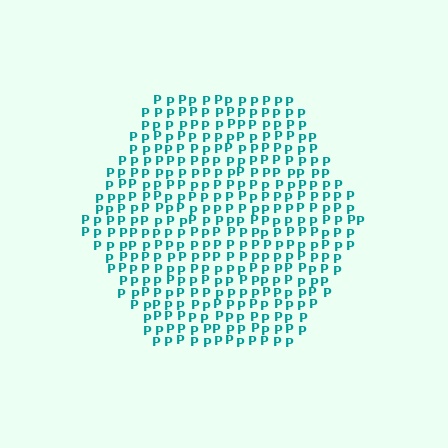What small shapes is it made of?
It is made of small letter P's.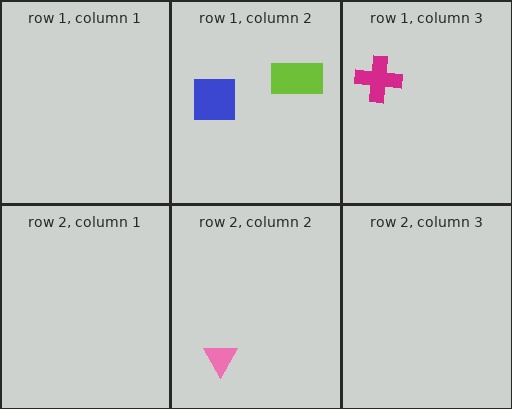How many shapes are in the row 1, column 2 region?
2.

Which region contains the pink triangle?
The row 2, column 2 region.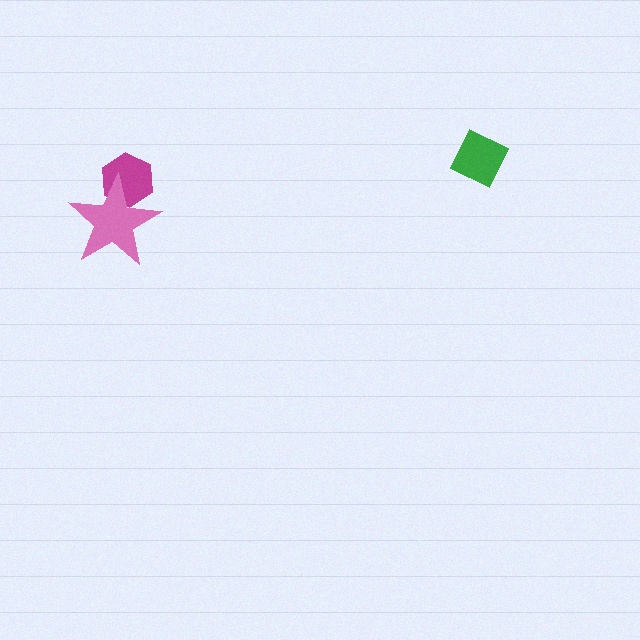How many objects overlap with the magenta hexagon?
1 object overlaps with the magenta hexagon.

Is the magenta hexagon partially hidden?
Yes, it is partially covered by another shape.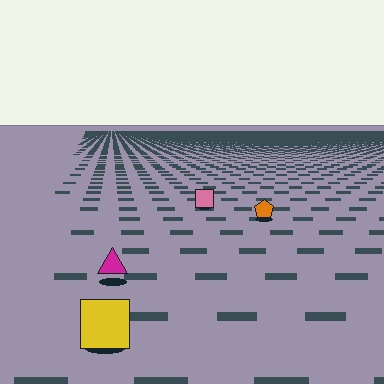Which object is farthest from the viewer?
The pink square is farthest from the viewer. It appears smaller and the ground texture around it is denser.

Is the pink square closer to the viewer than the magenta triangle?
No. The magenta triangle is closer — you can tell from the texture gradient: the ground texture is coarser near it.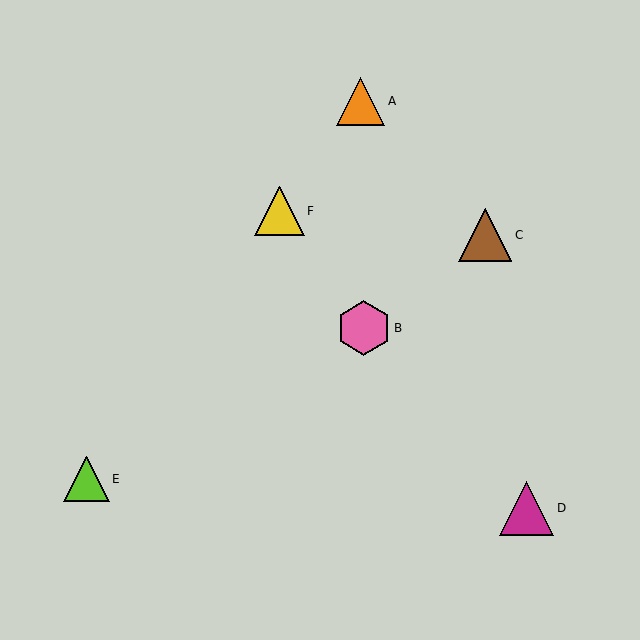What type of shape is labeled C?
Shape C is a brown triangle.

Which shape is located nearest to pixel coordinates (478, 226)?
The brown triangle (labeled C) at (485, 235) is nearest to that location.